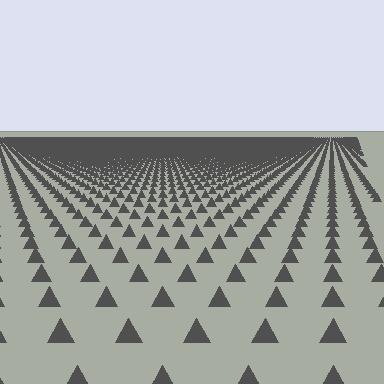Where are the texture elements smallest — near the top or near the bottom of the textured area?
Near the top.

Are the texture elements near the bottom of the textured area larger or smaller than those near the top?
Larger. Near the bottom, elements are closer to the viewer and appear at a bigger on-screen size.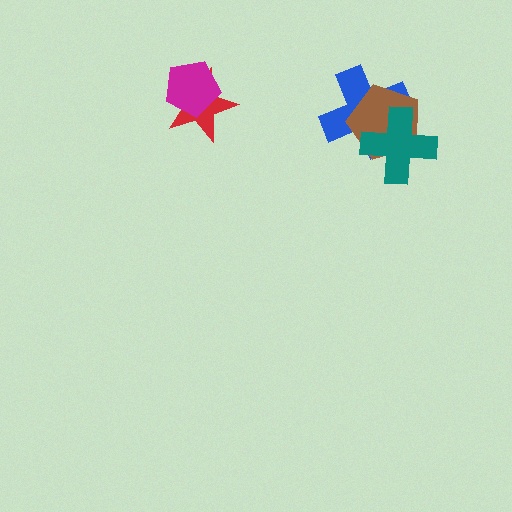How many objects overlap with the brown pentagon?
2 objects overlap with the brown pentagon.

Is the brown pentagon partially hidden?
Yes, it is partially covered by another shape.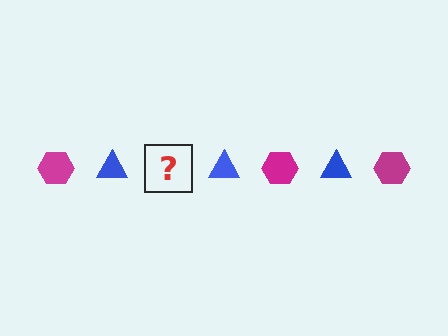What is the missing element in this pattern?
The missing element is a magenta hexagon.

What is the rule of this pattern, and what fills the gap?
The rule is that the pattern alternates between magenta hexagon and blue triangle. The gap should be filled with a magenta hexagon.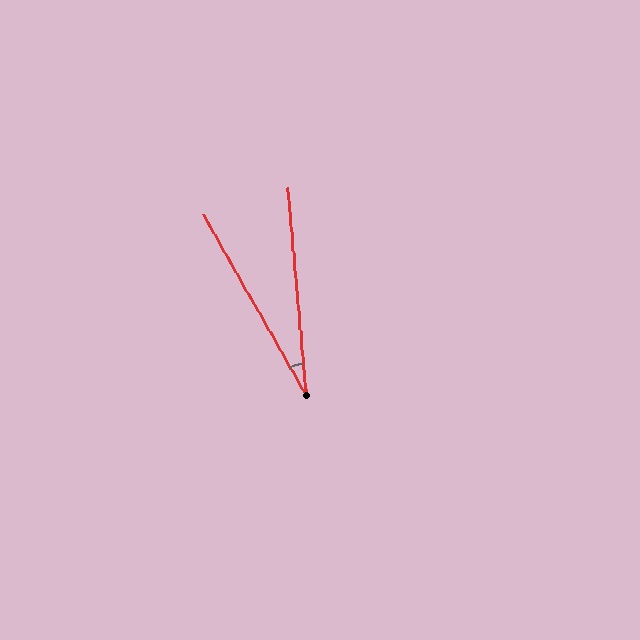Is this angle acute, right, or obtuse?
It is acute.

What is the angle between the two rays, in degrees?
Approximately 25 degrees.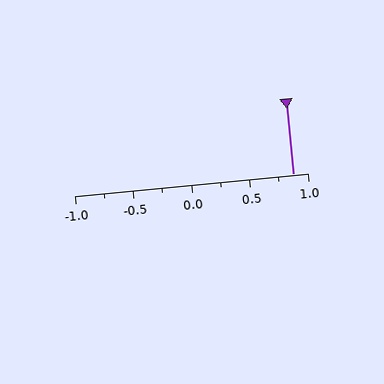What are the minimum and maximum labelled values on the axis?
The axis runs from -1.0 to 1.0.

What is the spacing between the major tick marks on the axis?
The major ticks are spaced 0.5 apart.